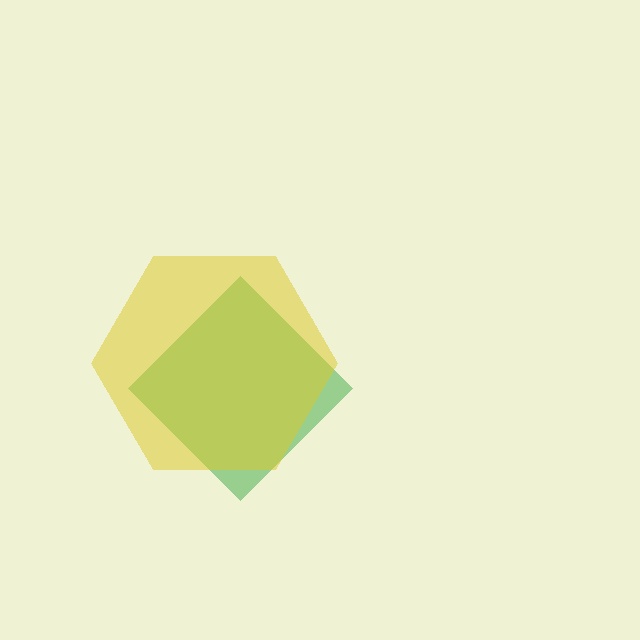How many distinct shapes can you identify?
There are 2 distinct shapes: a green diamond, a yellow hexagon.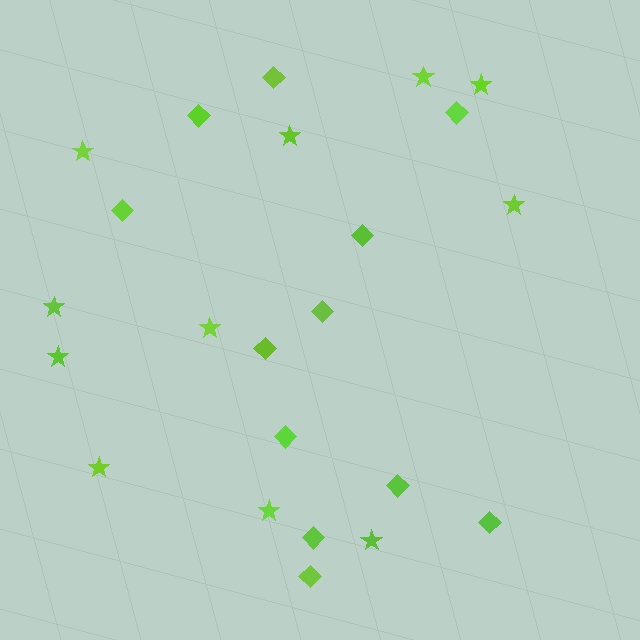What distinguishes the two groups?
There are 2 groups: one group of stars (11) and one group of diamonds (12).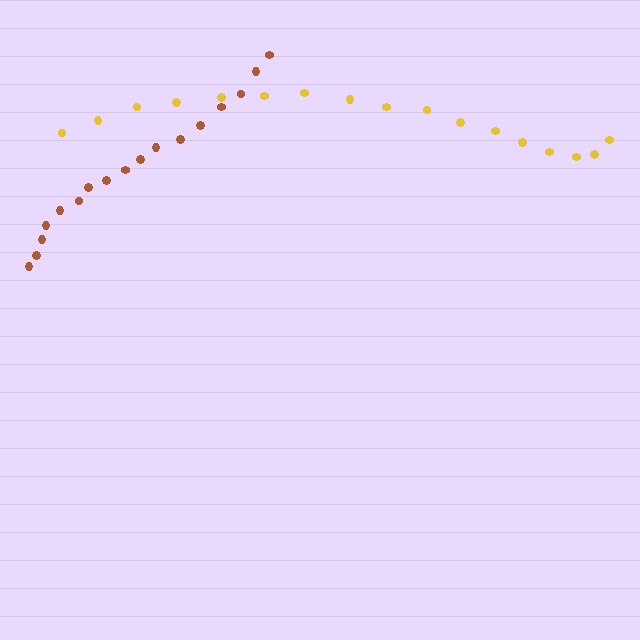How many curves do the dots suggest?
There are 2 distinct paths.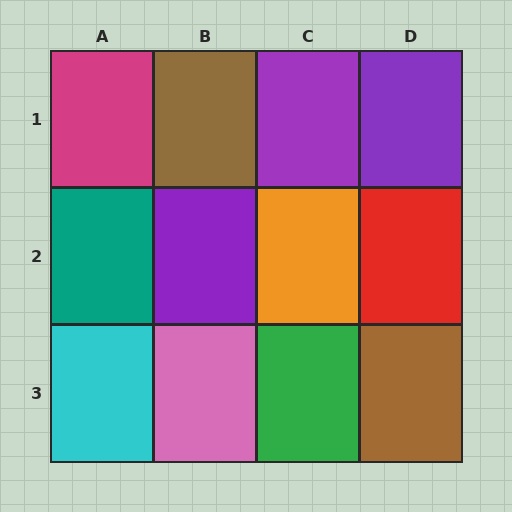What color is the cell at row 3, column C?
Green.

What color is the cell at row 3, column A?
Cyan.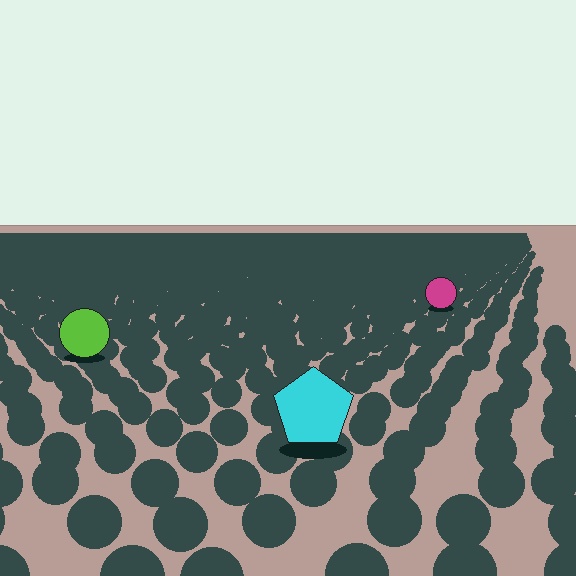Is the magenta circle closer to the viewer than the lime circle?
No. The lime circle is closer — you can tell from the texture gradient: the ground texture is coarser near it.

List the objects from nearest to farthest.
From nearest to farthest: the cyan pentagon, the lime circle, the magenta circle.